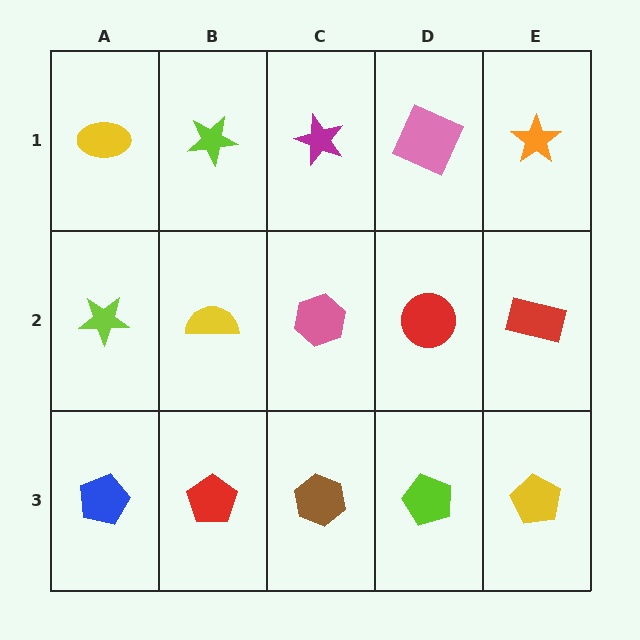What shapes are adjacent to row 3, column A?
A lime star (row 2, column A), a red pentagon (row 3, column B).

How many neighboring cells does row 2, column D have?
4.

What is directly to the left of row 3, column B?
A blue pentagon.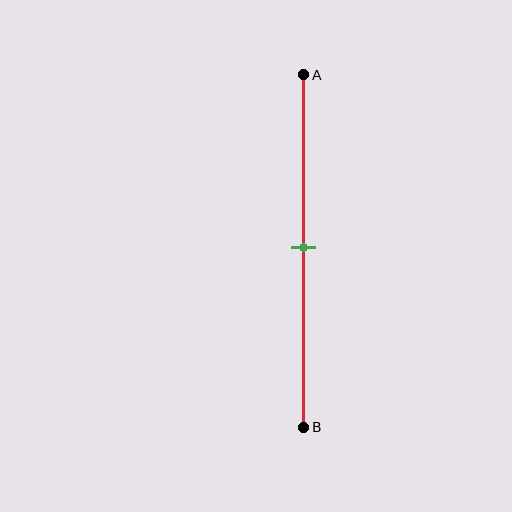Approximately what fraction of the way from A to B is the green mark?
The green mark is approximately 50% of the way from A to B.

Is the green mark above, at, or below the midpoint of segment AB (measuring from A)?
The green mark is approximately at the midpoint of segment AB.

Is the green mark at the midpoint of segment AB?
Yes, the mark is approximately at the midpoint.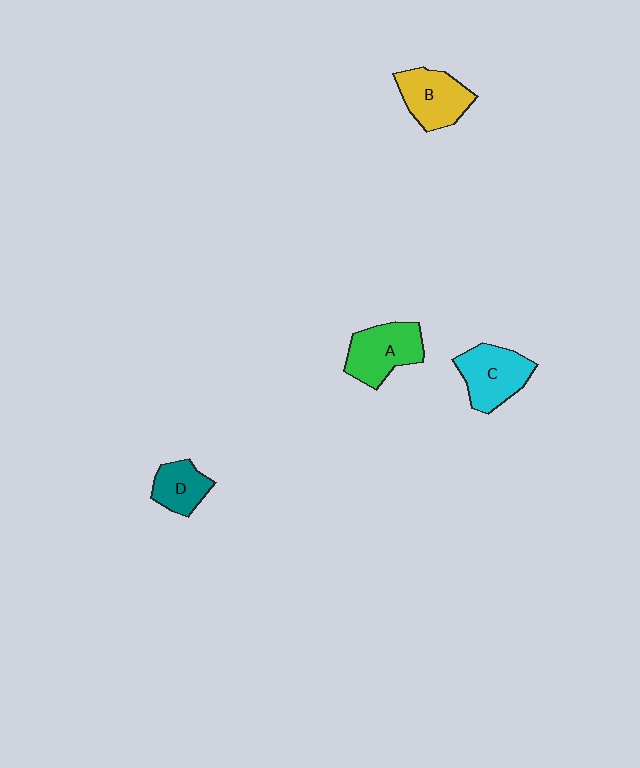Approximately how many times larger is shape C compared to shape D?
Approximately 1.5 times.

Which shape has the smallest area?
Shape D (teal).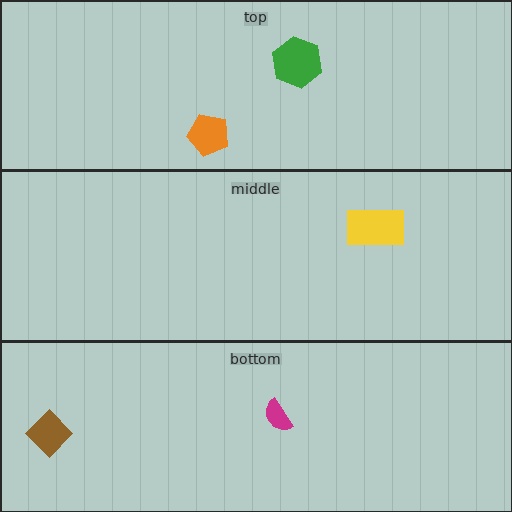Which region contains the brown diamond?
The bottom region.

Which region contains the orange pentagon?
The top region.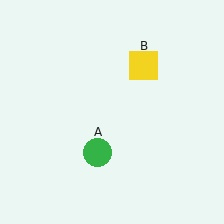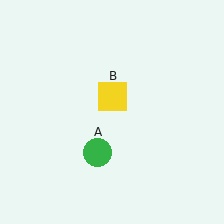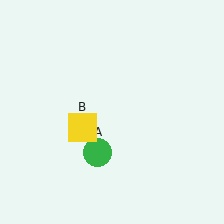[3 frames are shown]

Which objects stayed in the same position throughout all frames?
Green circle (object A) remained stationary.